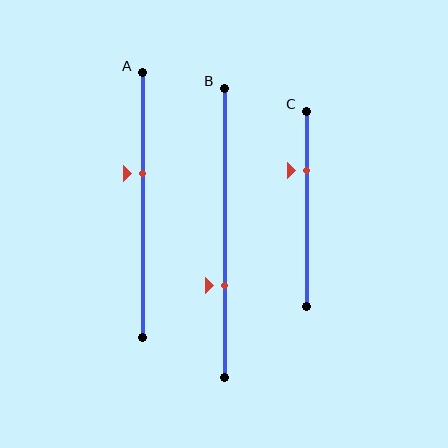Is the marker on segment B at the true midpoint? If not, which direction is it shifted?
No, the marker on segment B is shifted downward by about 18% of the segment length.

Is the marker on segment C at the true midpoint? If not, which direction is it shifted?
No, the marker on segment C is shifted upward by about 20% of the segment length.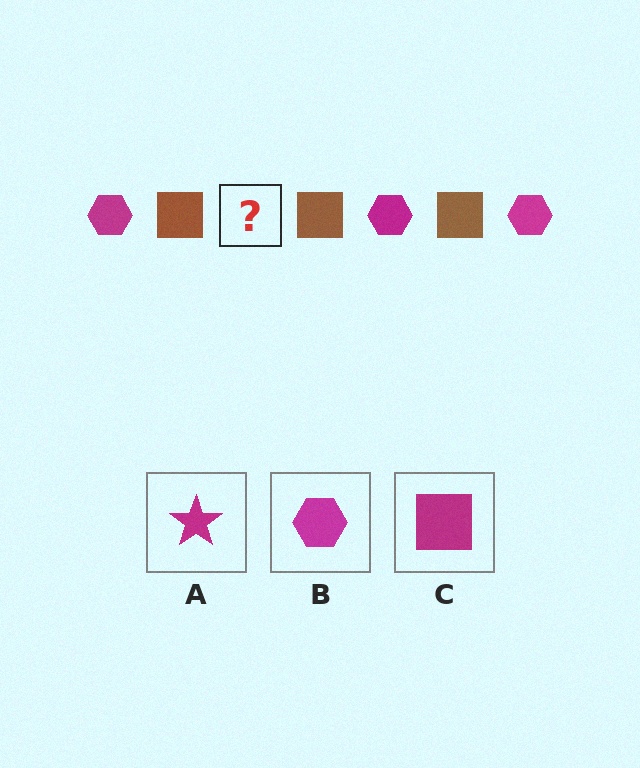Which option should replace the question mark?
Option B.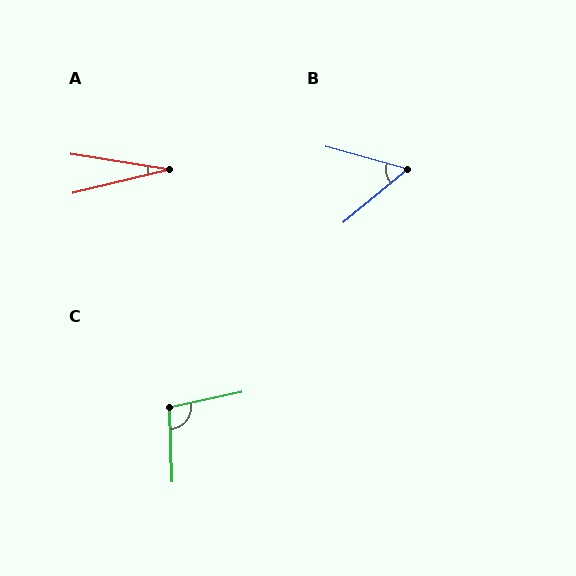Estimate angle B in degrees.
Approximately 55 degrees.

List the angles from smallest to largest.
A (23°), B (55°), C (100°).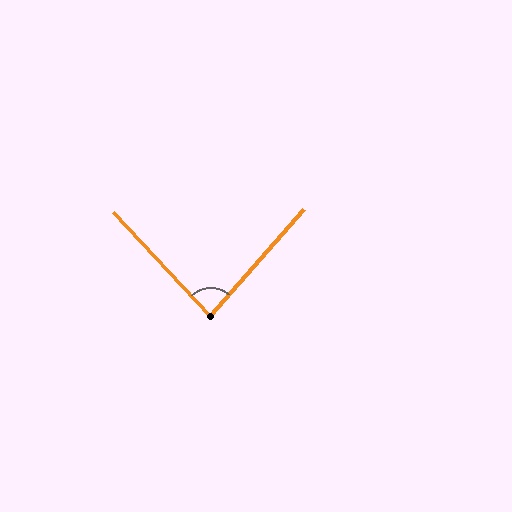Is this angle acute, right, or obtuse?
It is acute.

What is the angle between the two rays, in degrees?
Approximately 85 degrees.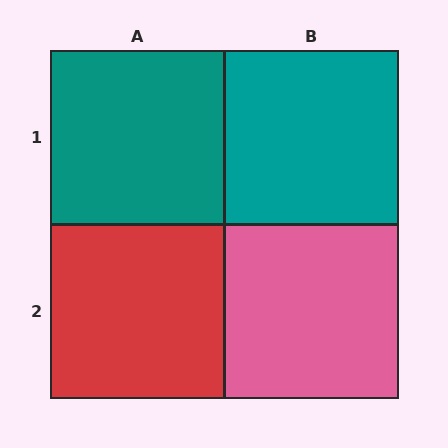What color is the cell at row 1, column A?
Teal.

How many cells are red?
1 cell is red.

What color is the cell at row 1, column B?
Teal.